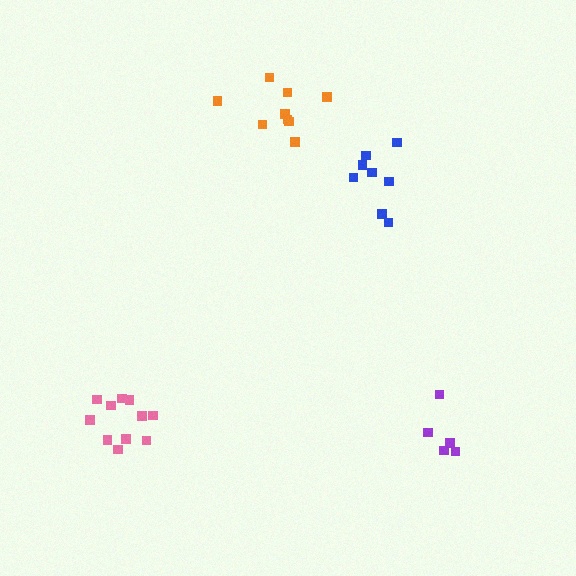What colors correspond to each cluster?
The clusters are colored: pink, orange, purple, blue.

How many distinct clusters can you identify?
There are 4 distinct clusters.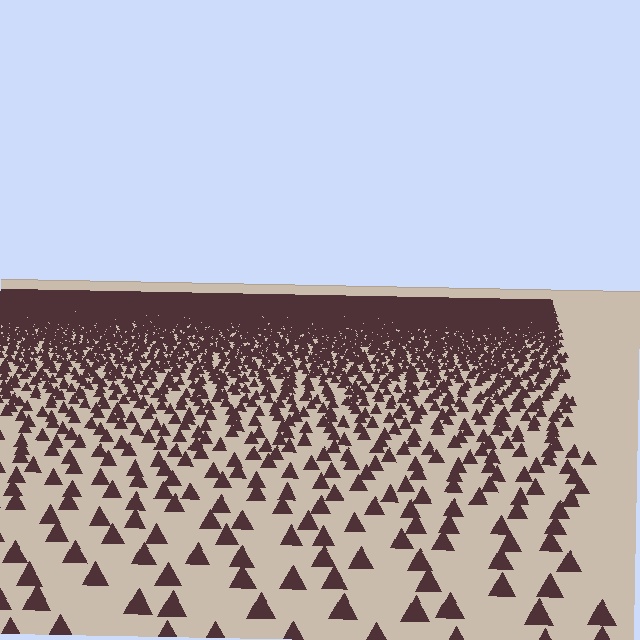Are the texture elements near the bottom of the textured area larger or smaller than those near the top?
Larger. Near the bottom, elements are closer to the viewer and appear at a bigger on-screen size.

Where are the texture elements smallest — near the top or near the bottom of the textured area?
Near the top.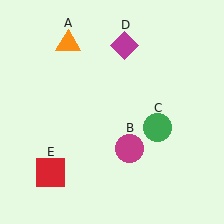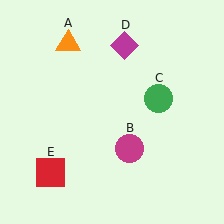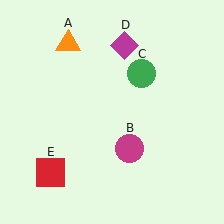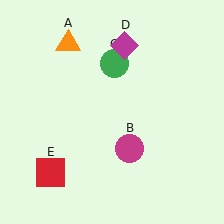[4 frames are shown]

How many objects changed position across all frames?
1 object changed position: green circle (object C).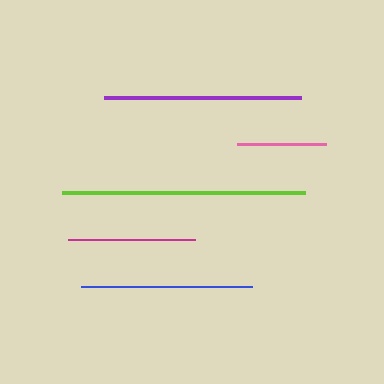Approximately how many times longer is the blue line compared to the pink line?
The blue line is approximately 1.9 times the length of the pink line.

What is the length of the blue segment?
The blue segment is approximately 171 pixels long.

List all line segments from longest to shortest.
From longest to shortest: lime, purple, blue, magenta, pink.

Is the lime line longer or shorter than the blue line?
The lime line is longer than the blue line.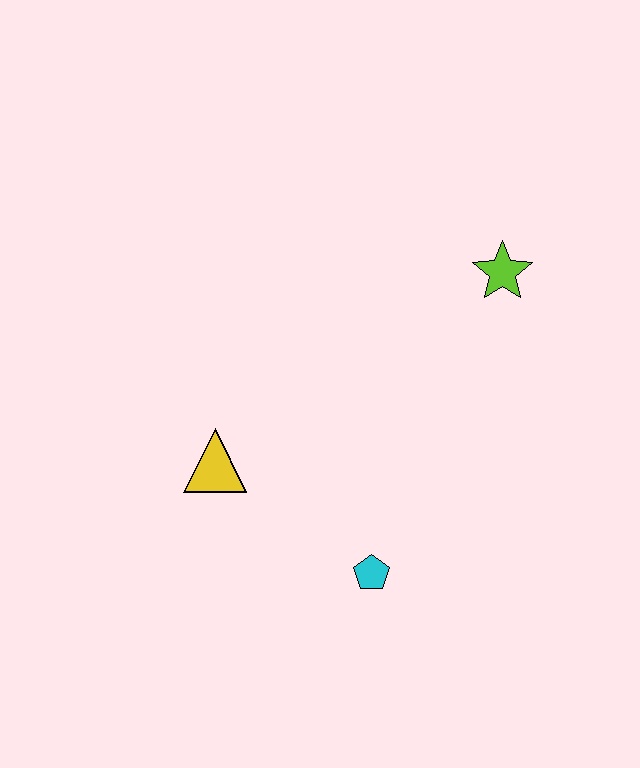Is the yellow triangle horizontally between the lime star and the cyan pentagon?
No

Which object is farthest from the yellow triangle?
The lime star is farthest from the yellow triangle.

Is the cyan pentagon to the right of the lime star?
No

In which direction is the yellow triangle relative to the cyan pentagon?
The yellow triangle is to the left of the cyan pentagon.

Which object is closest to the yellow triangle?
The cyan pentagon is closest to the yellow triangle.